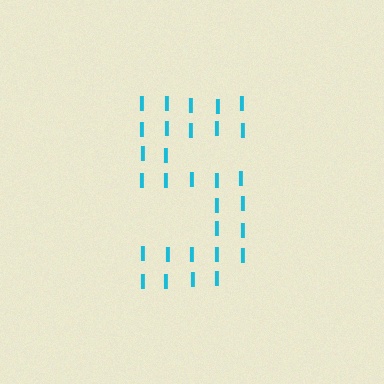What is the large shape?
The large shape is the digit 5.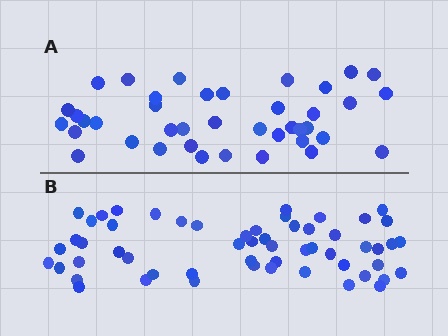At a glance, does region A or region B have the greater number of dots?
Region B (the bottom region) has more dots.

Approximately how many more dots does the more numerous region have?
Region B has approximately 15 more dots than region A.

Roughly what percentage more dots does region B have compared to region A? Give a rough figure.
About 40% more.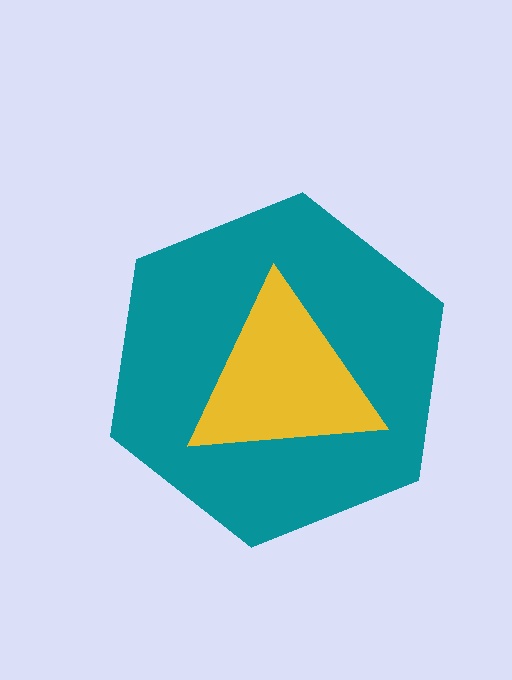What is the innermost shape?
The yellow triangle.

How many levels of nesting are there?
2.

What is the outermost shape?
The teal hexagon.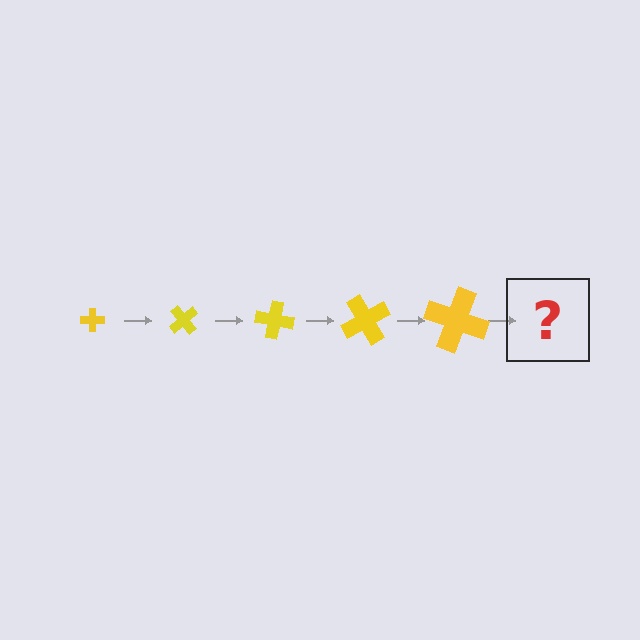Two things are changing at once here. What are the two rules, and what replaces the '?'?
The two rules are that the cross grows larger each step and it rotates 50 degrees each step. The '?' should be a cross, larger than the previous one and rotated 250 degrees from the start.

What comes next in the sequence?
The next element should be a cross, larger than the previous one and rotated 250 degrees from the start.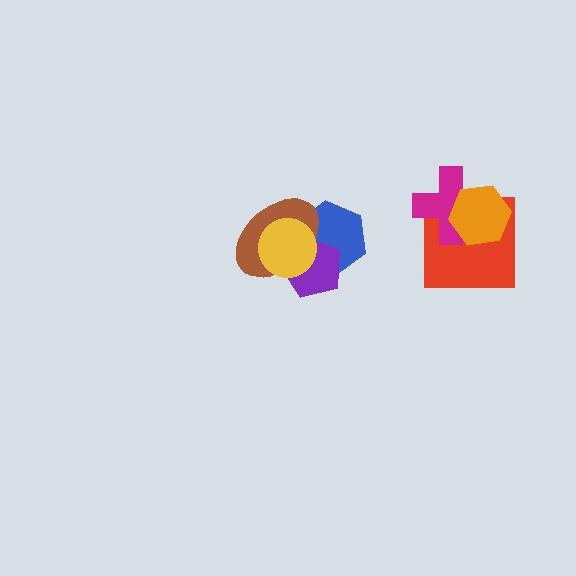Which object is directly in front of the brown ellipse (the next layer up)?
The purple pentagon is directly in front of the brown ellipse.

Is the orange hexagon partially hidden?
No, no other shape covers it.